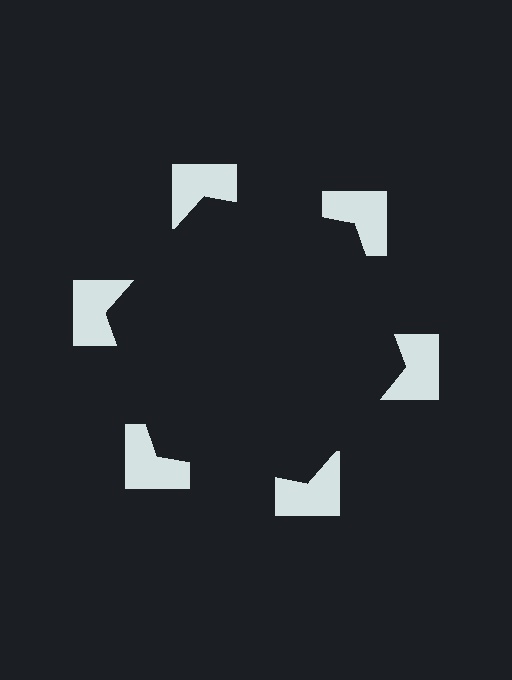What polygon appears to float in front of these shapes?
An illusory hexagon — its edges are inferred from the aligned wedge cuts in the notched squares, not physically drawn.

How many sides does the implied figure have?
6 sides.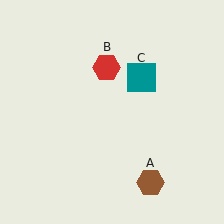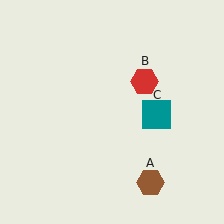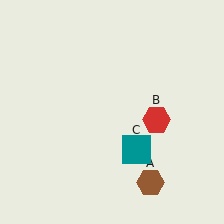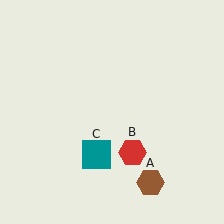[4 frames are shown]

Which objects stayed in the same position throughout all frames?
Brown hexagon (object A) remained stationary.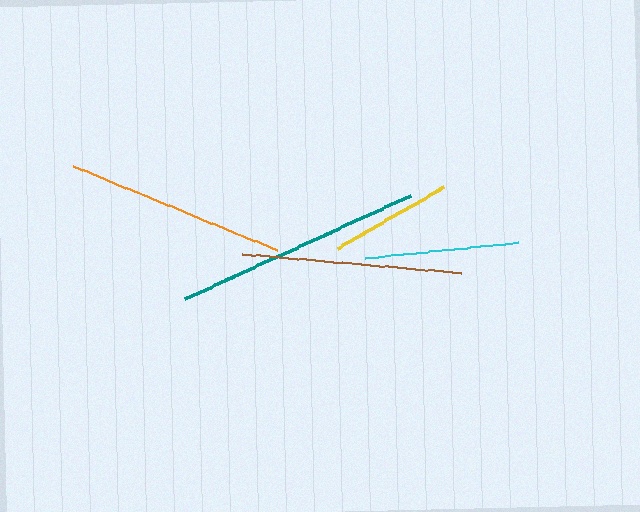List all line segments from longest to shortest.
From longest to shortest: teal, orange, brown, cyan, yellow.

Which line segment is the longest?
The teal line is the longest at approximately 249 pixels.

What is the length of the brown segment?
The brown segment is approximately 220 pixels long.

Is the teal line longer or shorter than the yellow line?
The teal line is longer than the yellow line.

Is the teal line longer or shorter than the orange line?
The teal line is longer than the orange line.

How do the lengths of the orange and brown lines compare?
The orange and brown lines are approximately the same length.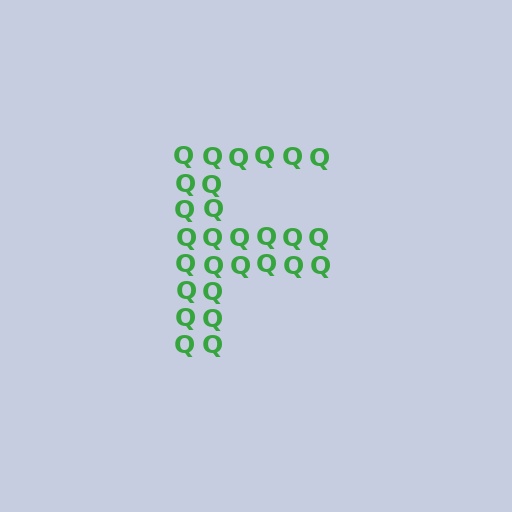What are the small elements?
The small elements are letter Q's.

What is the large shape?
The large shape is the letter F.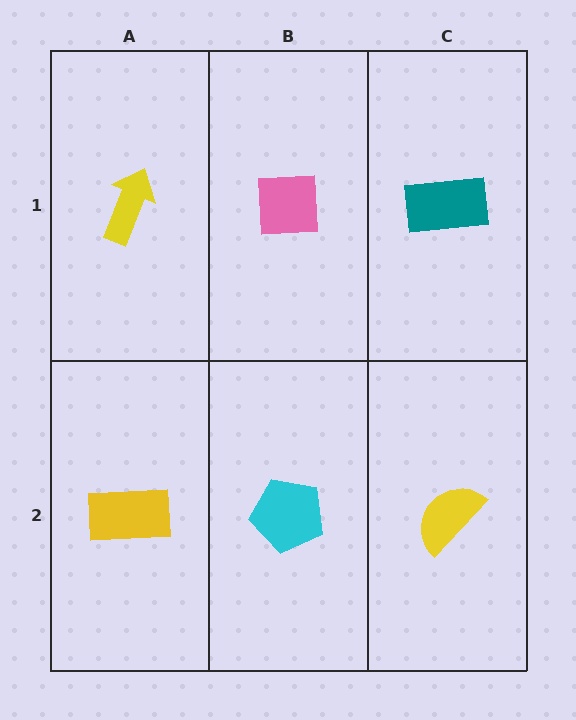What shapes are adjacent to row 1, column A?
A yellow rectangle (row 2, column A), a pink square (row 1, column B).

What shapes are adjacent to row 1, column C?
A yellow semicircle (row 2, column C), a pink square (row 1, column B).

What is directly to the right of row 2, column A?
A cyan pentagon.